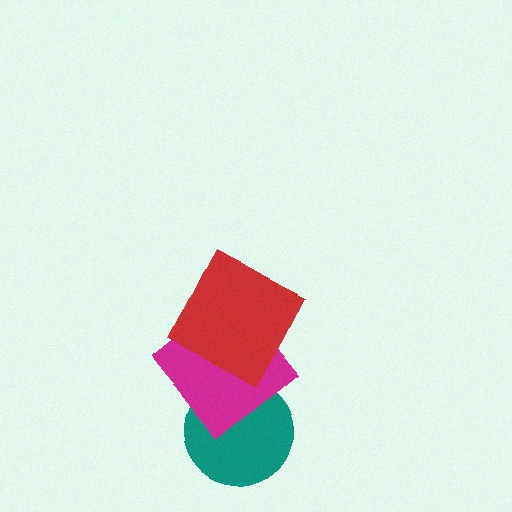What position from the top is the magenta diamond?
The magenta diamond is 2nd from the top.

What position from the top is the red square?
The red square is 1st from the top.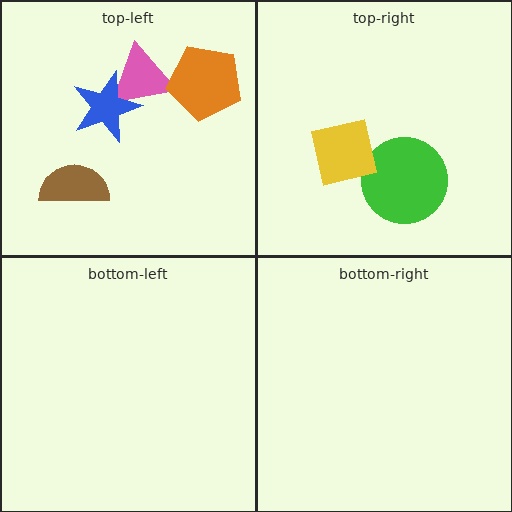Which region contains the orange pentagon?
The top-left region.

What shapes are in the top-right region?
The green circle, the yellow square.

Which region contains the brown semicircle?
The top-left region.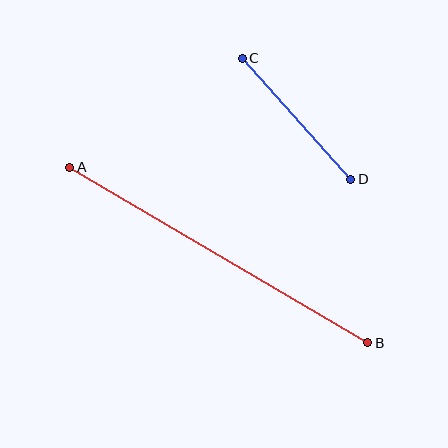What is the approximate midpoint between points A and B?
The midpoint is at approximately (219, 255) pixels.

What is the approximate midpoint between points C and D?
The midpoint is at approximately (297, 119) pixels.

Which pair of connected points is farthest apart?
Points A and B are farthest apart.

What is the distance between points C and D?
The distance is approximately 163 pixels.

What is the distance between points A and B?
The distance is approximately 346 pixels.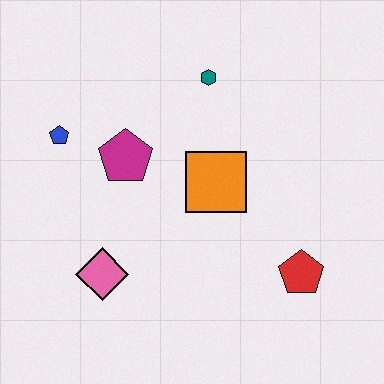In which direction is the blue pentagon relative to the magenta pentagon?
The blue pentagon is to the left of the magenta pentagon.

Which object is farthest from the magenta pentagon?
The red pentagon is farthest from the magenta pentagon.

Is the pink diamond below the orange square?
Yes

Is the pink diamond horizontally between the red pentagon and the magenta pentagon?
No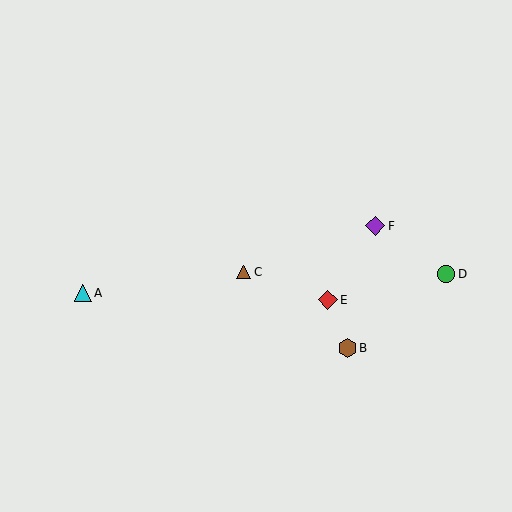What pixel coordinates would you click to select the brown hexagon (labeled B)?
Click at (347, 348) to select the brown hexagon B.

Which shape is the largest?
The purple diamond (labeled F) is the largest.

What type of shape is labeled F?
Shape F is a purple diamond.